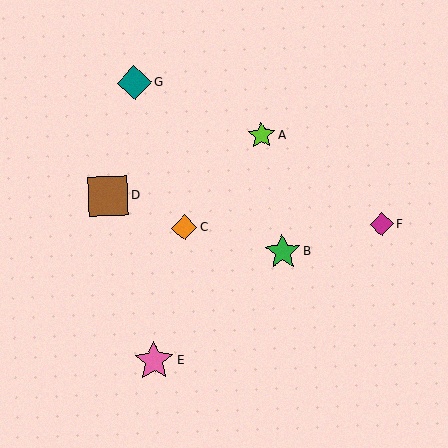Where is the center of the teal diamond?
The center of the teal diamond is at (134, 83).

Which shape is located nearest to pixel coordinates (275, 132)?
The lime star (labeled A) at (261, 135) is nearest to that location.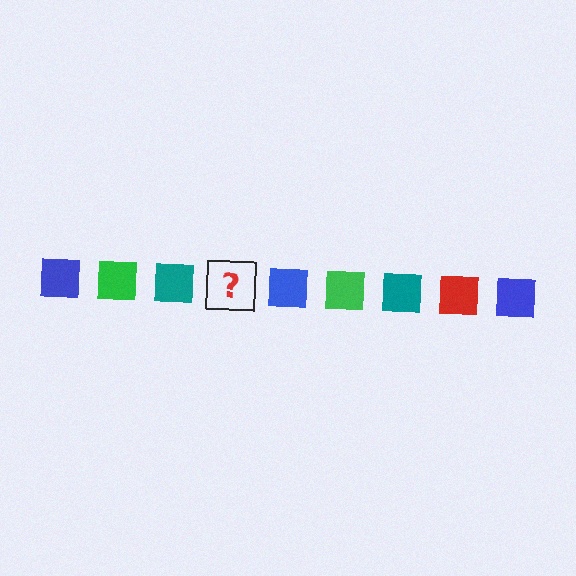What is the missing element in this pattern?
The missing element is a red square.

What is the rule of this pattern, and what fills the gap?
The rule is that the pattern cycles through blue, green, teal, red squares. The gap should be filled with a red square.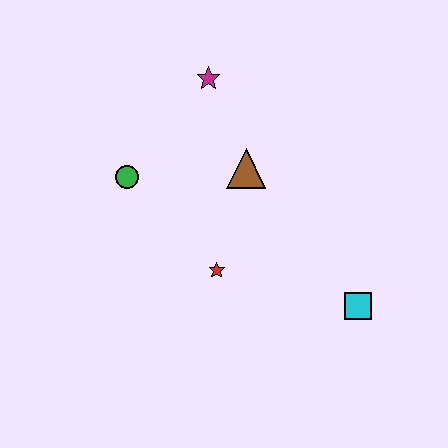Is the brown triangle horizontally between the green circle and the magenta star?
No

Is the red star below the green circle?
Yes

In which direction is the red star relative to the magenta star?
The red star is below the magenta star.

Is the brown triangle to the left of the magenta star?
No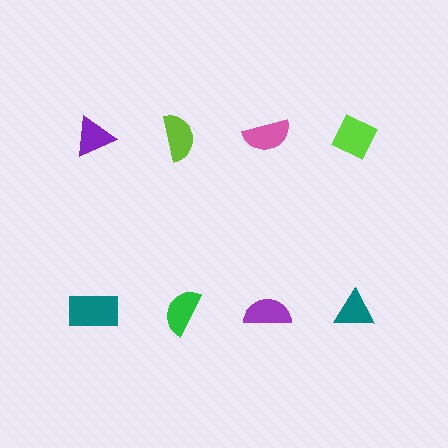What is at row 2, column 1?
A teal rectangle.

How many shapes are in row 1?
4 shapes.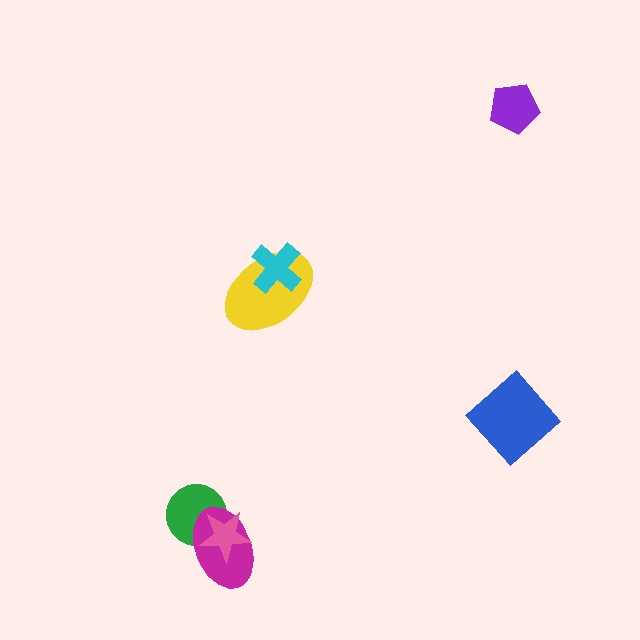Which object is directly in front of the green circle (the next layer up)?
The magenta ellipse is directly in front of the green circle.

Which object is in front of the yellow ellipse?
The cyan cross is in front of the yellow ellipse.